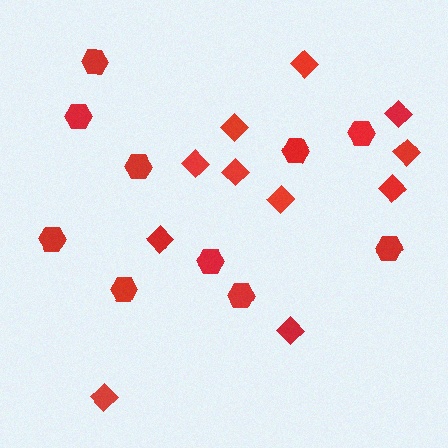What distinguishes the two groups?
There are 2 groups: one group of diamonds (11) and one group of hexagons (10).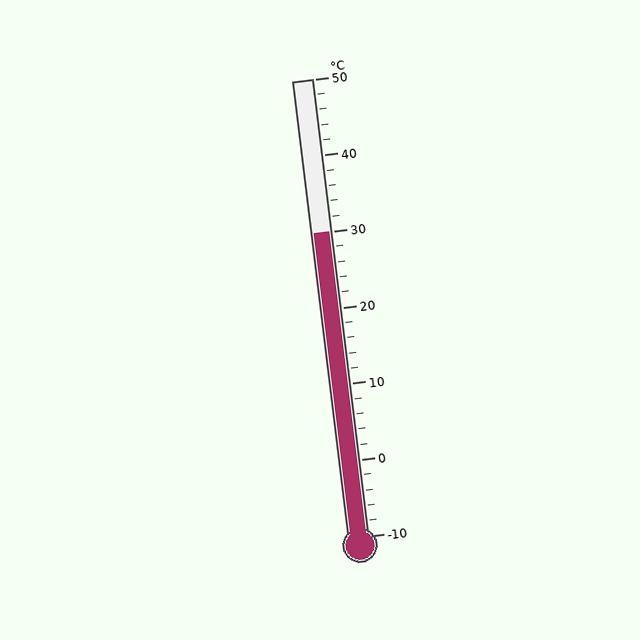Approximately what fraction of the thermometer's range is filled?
The thermometer is filled to approximately 65% of its range.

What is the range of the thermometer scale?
The thermometer scale ranges from -10°C to 50°C.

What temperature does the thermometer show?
The thermometer shows approximately 30°C.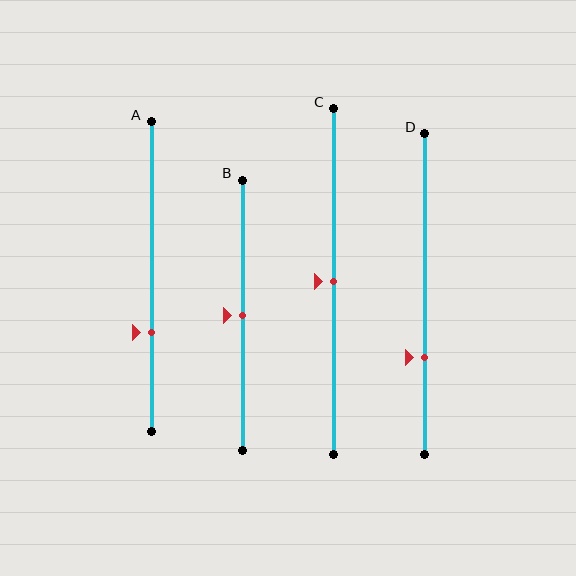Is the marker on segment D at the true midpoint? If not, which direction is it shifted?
No, the marker on segment D is shifted downward by about 20% of the segment length.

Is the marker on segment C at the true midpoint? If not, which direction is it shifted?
Yes, the marker on segment C is at the true midpoint.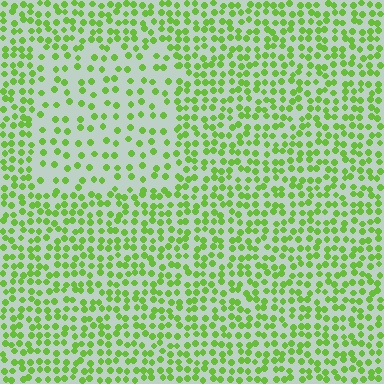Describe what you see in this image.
The image contains small lime elements arranged at two different densities. A rectangle-shaped region is visible where the elements are less densely packed than the surrounding area.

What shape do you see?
I see a rectangle.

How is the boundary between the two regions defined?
The boundary is defined by a change in element density (approximately 2.0x ratio). All elements are the same color, size, and shape.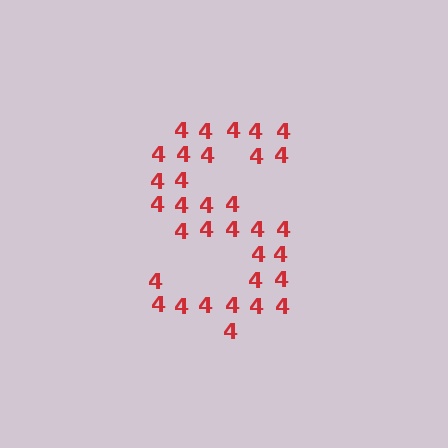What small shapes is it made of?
It is made of small digit 4's.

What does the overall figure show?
The overall figure shows the letter S.